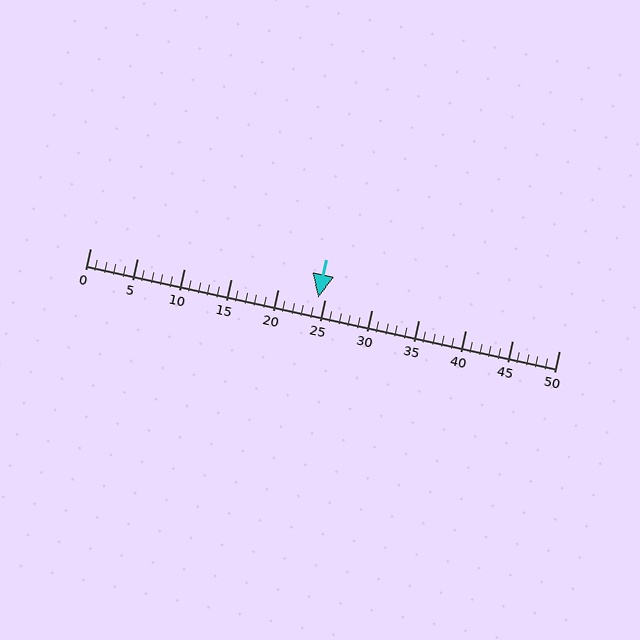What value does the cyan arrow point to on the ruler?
The cyan arrow points to approximately 24.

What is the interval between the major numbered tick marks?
The major tick marks are spaced 5 units apart.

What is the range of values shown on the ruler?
The ruler shows values from 0 to 50.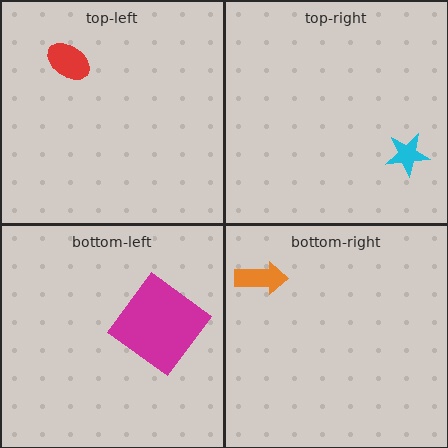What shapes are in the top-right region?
The cyan star.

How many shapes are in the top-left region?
1.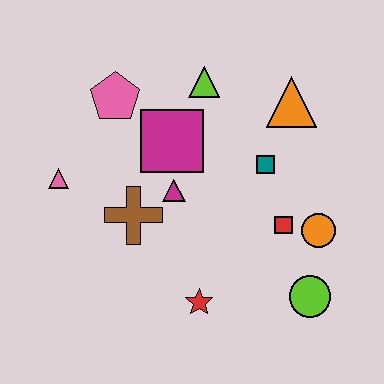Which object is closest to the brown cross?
The magenta triangle is closest to the brown cross.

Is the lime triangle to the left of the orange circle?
Yes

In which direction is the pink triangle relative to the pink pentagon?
The pink triangle is below the pink pentagon.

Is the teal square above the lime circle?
Yes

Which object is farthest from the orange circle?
The pink triangle is farthest from the orange circle.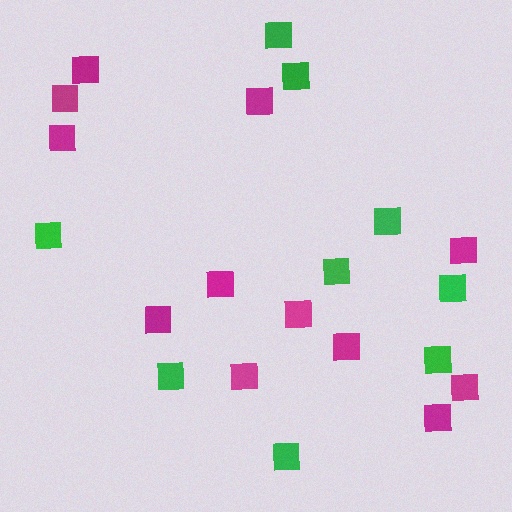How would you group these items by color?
There are 2 groups: one group of green squares (9) and one group of magenta squares (12).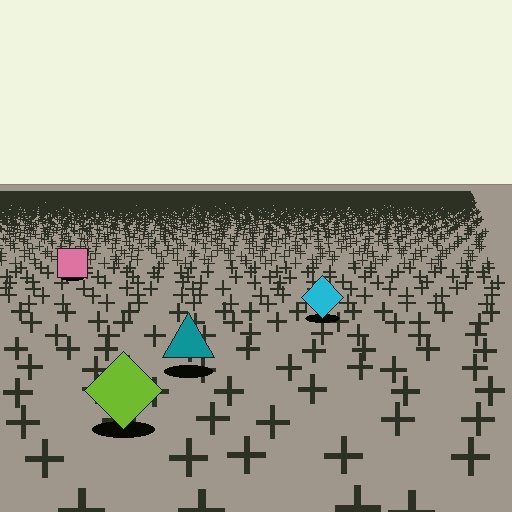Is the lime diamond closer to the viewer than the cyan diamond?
Yes. The lime diamond is closer — you can tell from the texture gradient: the ground texture is coarser near it.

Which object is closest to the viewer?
The lime diamond is closest. The texture marks near it are larger and more spread out.